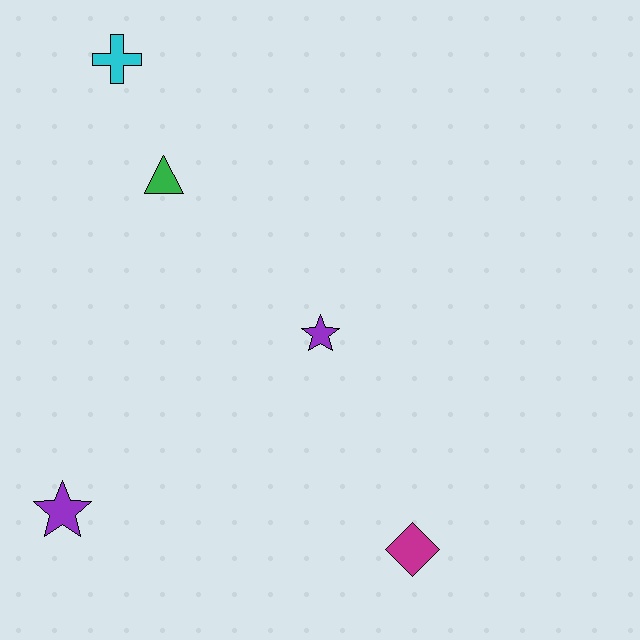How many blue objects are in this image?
There are no blue objects.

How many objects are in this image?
There are 5 objects.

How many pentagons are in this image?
There are no pentagons.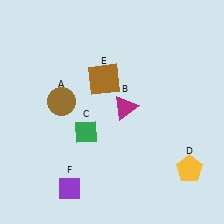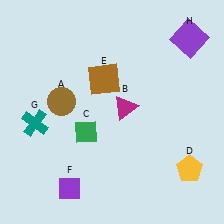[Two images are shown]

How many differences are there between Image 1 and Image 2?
There are 2 differences between the two images.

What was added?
A teal cross (G), a purple square (H) were added in Image 2.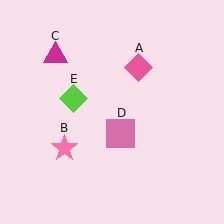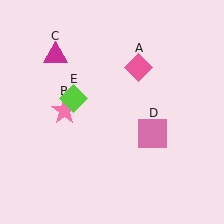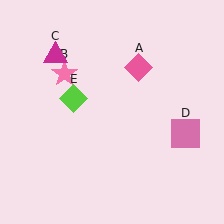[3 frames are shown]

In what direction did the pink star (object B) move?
The pink star (object B) moved up.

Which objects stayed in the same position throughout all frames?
Pink diamond (object A) and magenta triangle (object C) and lime diamond (object E) remained stationary.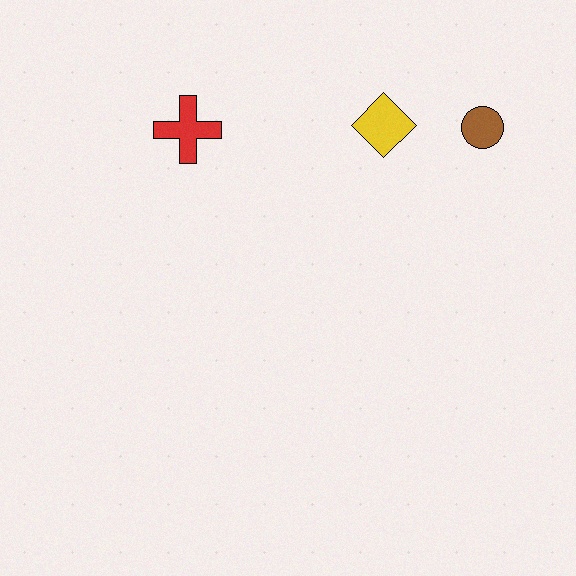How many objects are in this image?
There are 3 objects.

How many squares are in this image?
There are no squares.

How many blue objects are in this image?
There are no blue objects.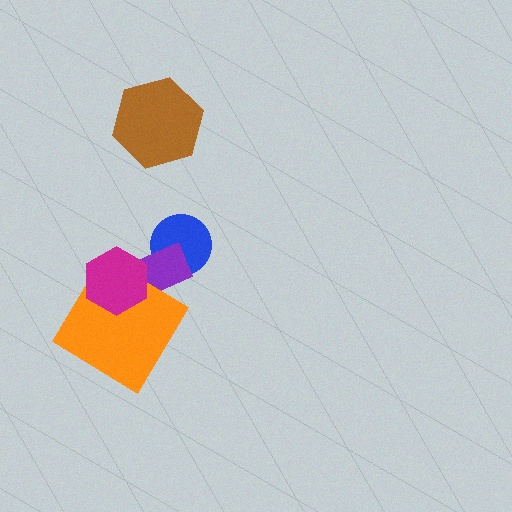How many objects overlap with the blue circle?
1 object overlaps with the blue circle.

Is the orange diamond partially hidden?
Yes, it is partially covered by another shape.